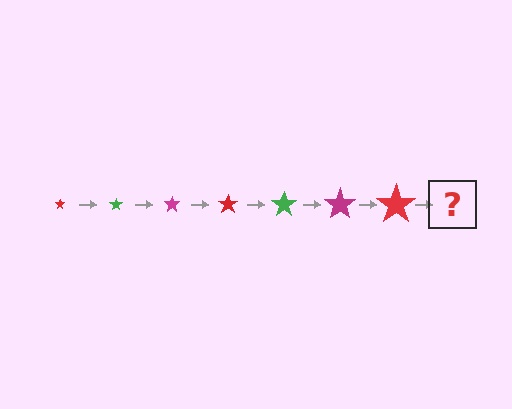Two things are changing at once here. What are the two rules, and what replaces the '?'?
The two rules are that the star grows larger each step and the color cycles through red, green, and magenta. The '?' should be a green star, larger than the previous one.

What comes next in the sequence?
The next element should be a green star, larger than the previous one.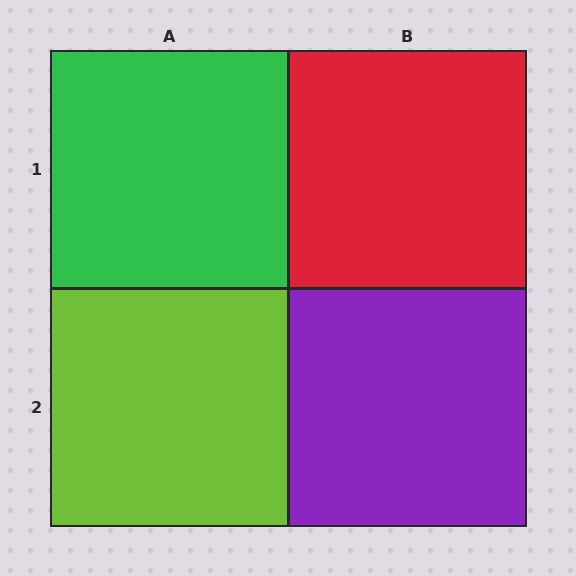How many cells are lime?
1 cell is lime.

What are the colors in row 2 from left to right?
Lime, purple.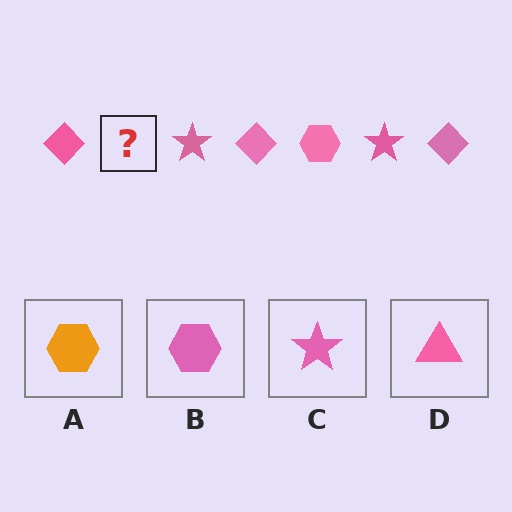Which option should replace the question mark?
Option B.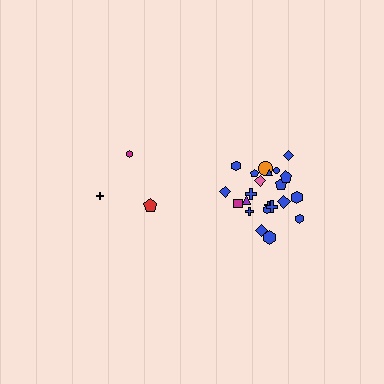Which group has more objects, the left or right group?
The right group.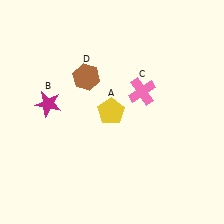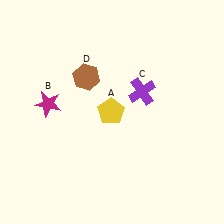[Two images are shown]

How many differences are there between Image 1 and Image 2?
There is 1 difference between the two images.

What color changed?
The cross (C) changed from pink in Image 1 to purple in Image 2.